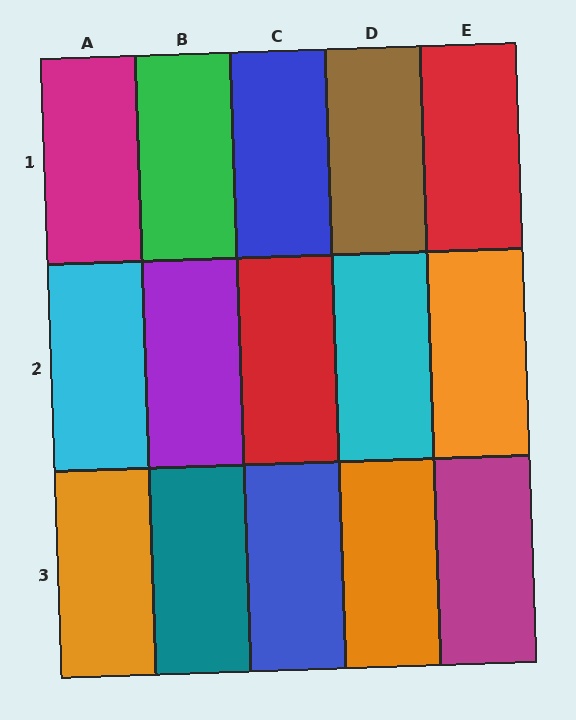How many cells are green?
1 cell is green.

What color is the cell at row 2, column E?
Orange.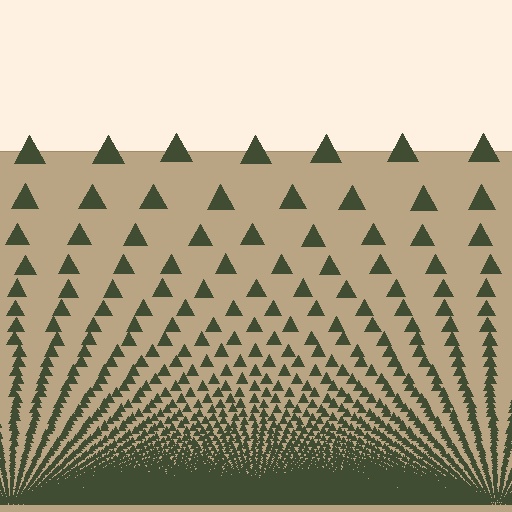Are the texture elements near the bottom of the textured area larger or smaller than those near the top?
Smaller. The gradient is inverted — elements near the bottom are smaller and denser.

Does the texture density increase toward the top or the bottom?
Density increases toward the bottom.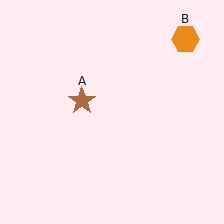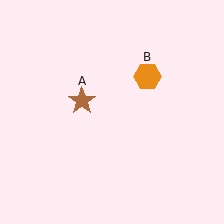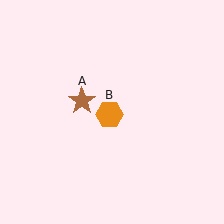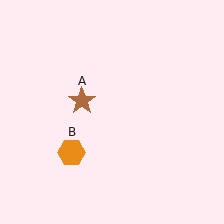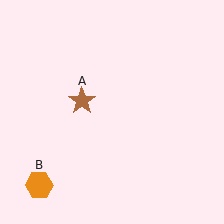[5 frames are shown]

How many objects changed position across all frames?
1 object changed position: orange hexagon (object B).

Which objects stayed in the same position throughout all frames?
Brown star (object A) remained stationary.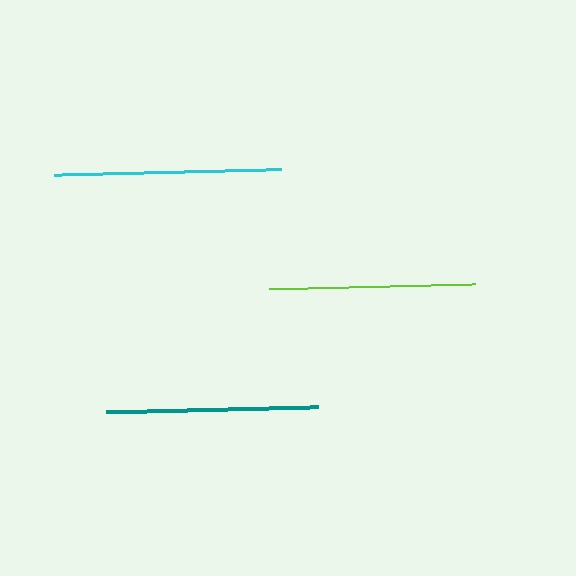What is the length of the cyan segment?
The cyan segment is approximately 227 pixels long.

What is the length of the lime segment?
The lime segment is approximately 206 pixels long.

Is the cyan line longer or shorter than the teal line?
The cyan line is longer than the teal line.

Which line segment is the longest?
The cyan line is the longest at approximately 227 pixels.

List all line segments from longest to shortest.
From longest to shortest: cyan, teal, lime.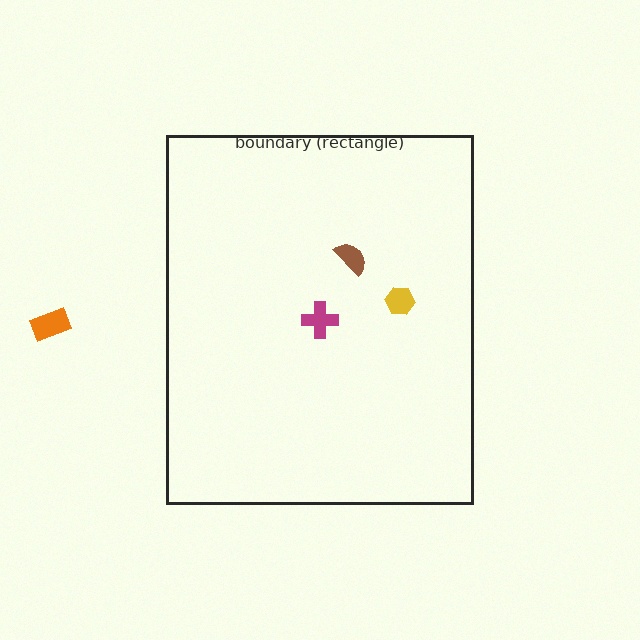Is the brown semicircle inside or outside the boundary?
Inside.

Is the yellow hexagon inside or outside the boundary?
Inside.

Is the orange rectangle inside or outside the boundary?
Outside.